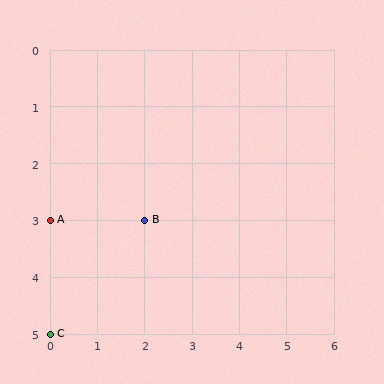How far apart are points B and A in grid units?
Points B and A are 2 columns apart.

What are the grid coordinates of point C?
Point C is at grid coordinates (0, 5).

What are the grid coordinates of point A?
Point A is at grid coordinates (0, 3).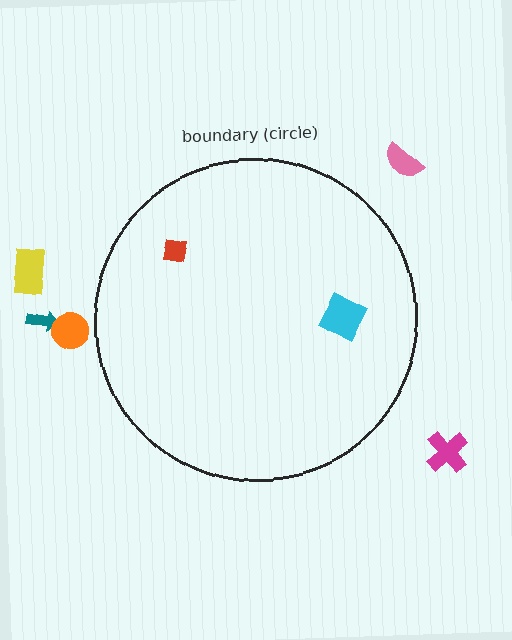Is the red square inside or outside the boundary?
Inside.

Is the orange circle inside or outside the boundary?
Outside.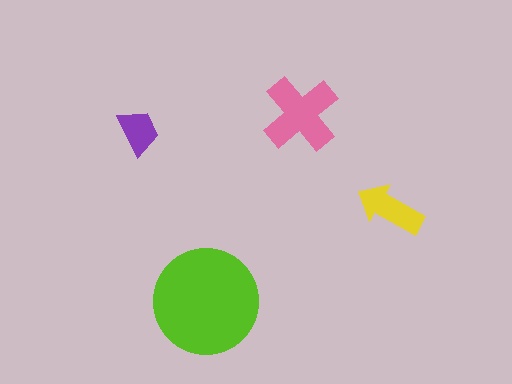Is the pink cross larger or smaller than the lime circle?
Smaller.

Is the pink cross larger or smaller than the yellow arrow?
Larger.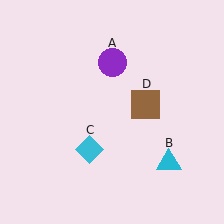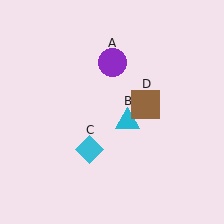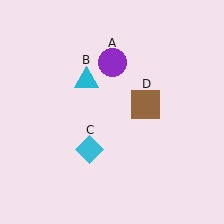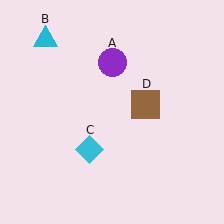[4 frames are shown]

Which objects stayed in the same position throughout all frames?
Purple circle (object A) and cyan diamond (object C) and brown square (object D) remained stationary.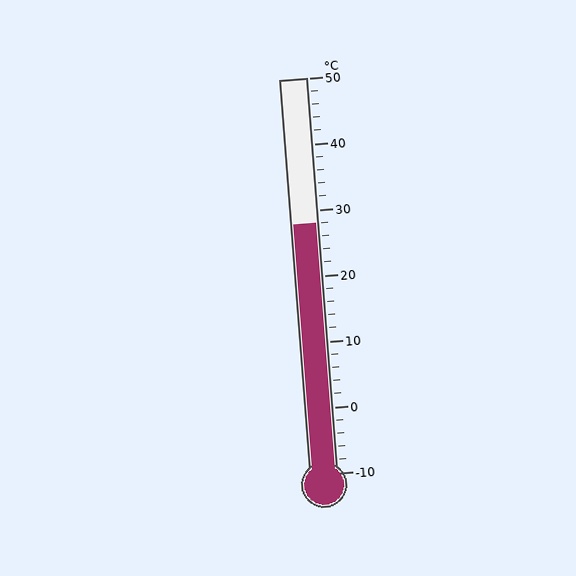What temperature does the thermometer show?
The thermometer shows approximately 28°C.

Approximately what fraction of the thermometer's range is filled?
The thermometer is filled to approximately 65% of its range.